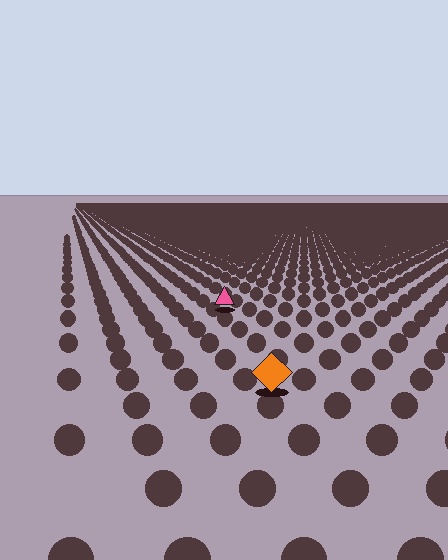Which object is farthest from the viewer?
The pink triangle is farthest from the viewer. It appears smaller and the ground texture around it is denser.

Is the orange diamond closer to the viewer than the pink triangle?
Yes. The orange diamond is closer — you can tell from the texture gradient: the ground texture is coarser near it.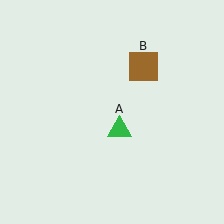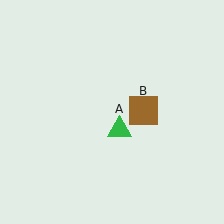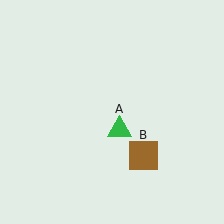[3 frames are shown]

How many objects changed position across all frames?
1 object changed position: brown square (object B).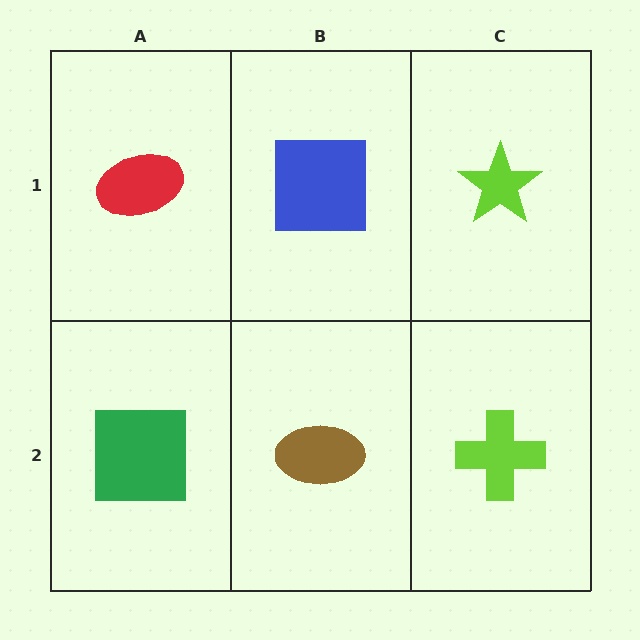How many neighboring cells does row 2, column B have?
3.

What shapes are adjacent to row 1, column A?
A green square (row 2, column A), a blue square (row 1, column B).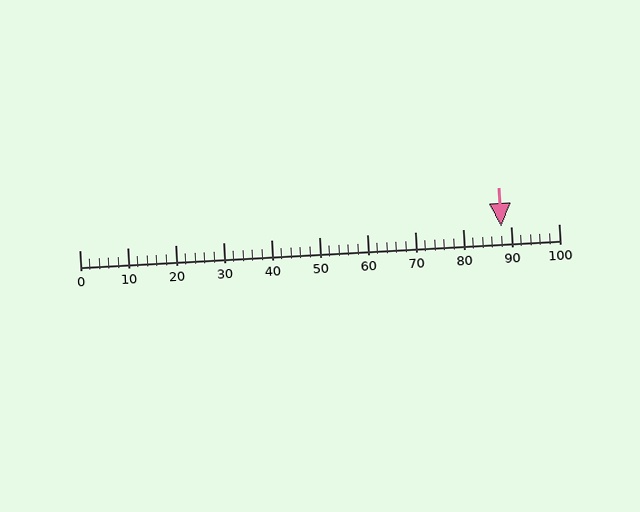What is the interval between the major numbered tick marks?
The major tick marks are spaced 10 units apart.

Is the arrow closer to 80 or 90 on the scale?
The arrow is closer to 90.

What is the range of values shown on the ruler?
The ruler shows values from 0 to 100.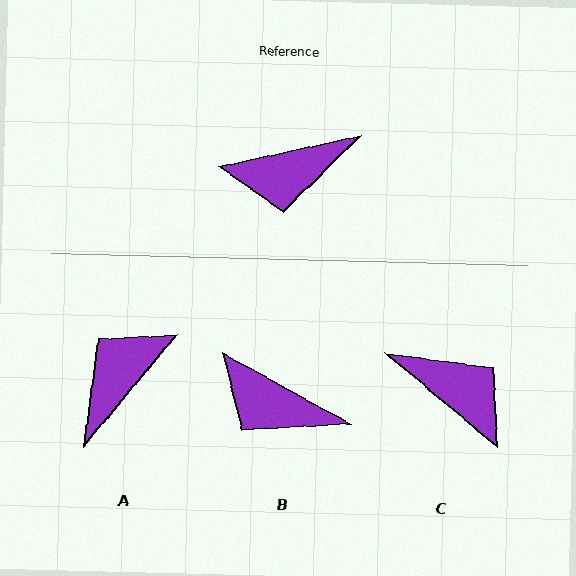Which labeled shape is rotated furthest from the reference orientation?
A, about 142 degrees away.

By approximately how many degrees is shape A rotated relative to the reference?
Approximately 142 degrees clockwise.